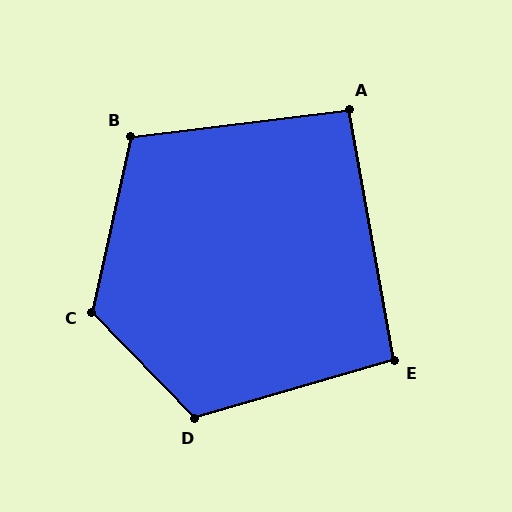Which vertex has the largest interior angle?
C, at approximately 124 degrees.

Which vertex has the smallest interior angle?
A, at approximately 93 degrees.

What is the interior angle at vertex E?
Approximately 96 degrees (obtuse).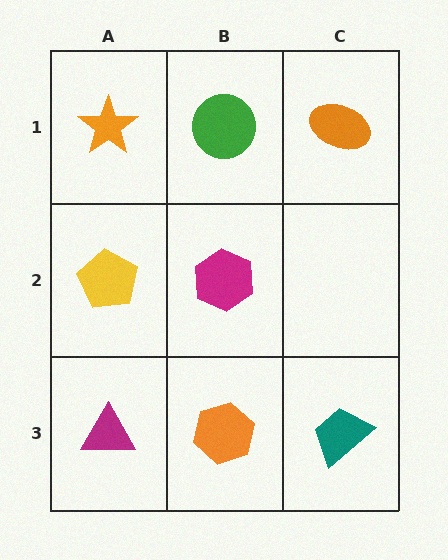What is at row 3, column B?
An orange hexagon.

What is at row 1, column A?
An orange star.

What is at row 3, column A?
A magenta triangle.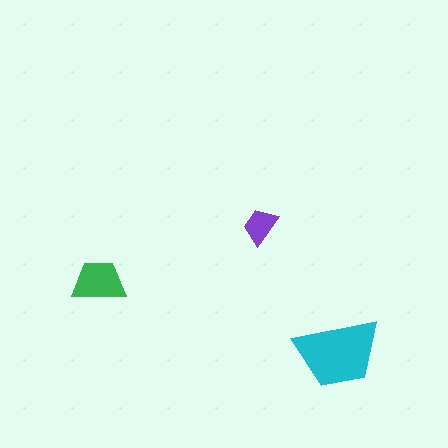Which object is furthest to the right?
The cyan trapezoid is rightmost.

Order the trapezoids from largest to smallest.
the cyan one, the green one, the purple one.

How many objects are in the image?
There are 3 objects in the image.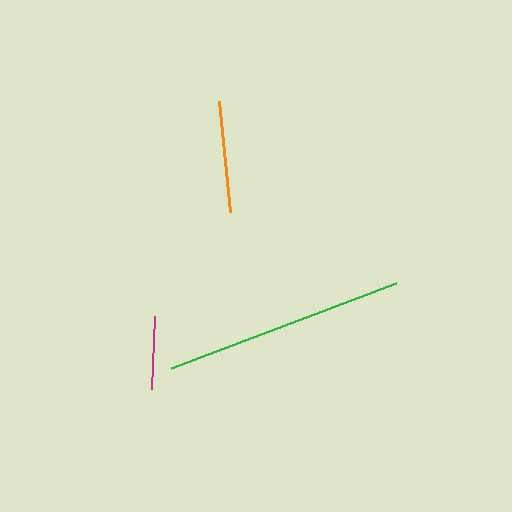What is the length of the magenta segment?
The magenta segment is approximately 73 pixels long.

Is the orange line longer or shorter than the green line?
The green line is longer than the orange line.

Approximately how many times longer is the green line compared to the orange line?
The green line is approximately 2.2 times the length of the orange line.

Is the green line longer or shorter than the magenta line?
The green line is longer than the magenta line.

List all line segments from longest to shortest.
From longest to shortest: green, orange, magenta.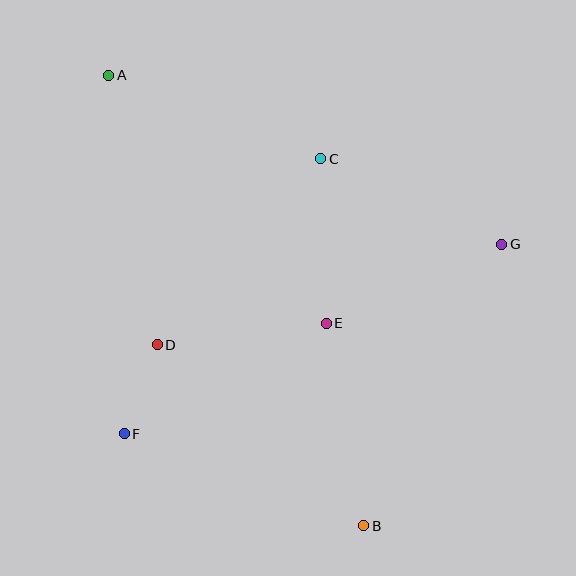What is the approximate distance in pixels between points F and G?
The distance between F and G is approximately 423 pixels.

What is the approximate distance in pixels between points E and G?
The distance between E and G is approximately 193 pixels.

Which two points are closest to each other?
Points D and F are closest to each other.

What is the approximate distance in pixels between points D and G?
The distance between D and G is approximately 359 pixels.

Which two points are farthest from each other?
Points A and B are farthest from each other.